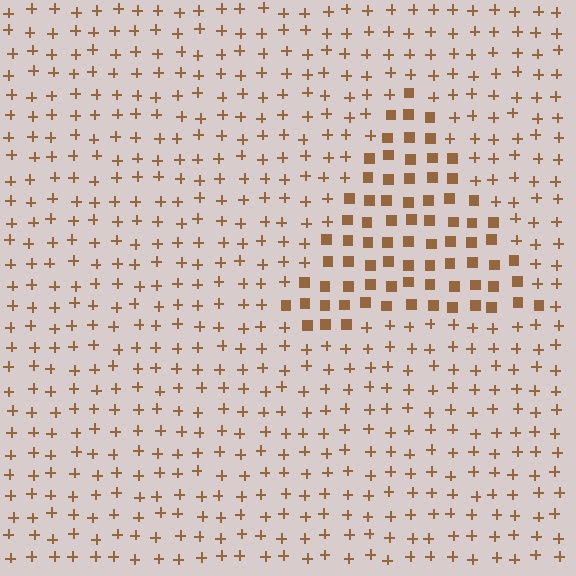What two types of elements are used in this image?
The image uses squares inside the triangle region and plus signs outside it.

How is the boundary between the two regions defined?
The boundary is defined by a change in element shape: squares inside vs. plus signs outside. All elements share the same color and spacing.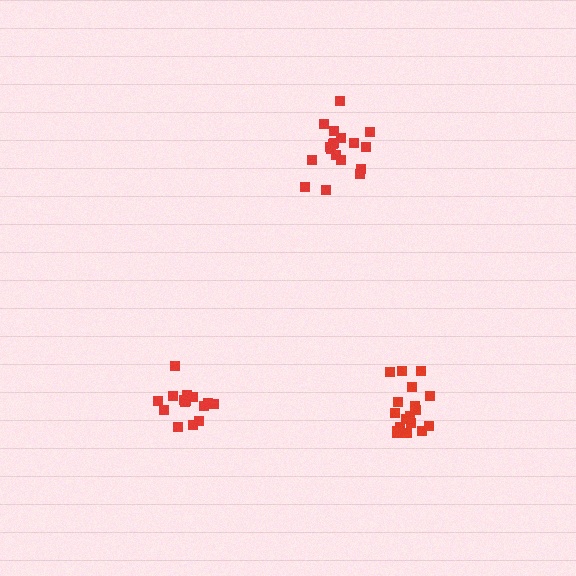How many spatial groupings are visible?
There are 3 spatial groupings.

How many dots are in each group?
Group 1: 18 dots, Group 2: 15 dots, Group 3: 18 dots (51 total).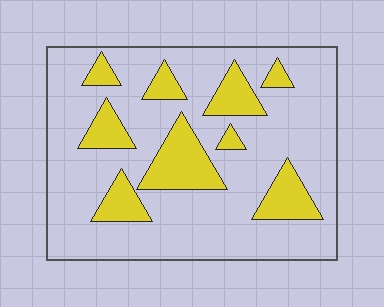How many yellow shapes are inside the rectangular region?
9.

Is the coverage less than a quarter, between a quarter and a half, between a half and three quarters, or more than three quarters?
Less than a quarter.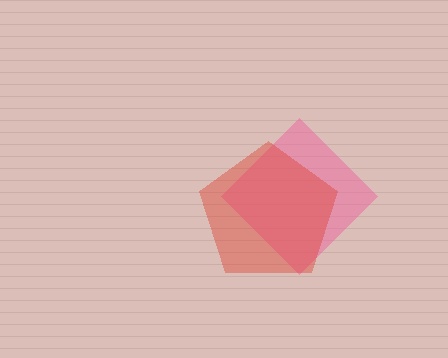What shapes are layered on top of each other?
The layered shapes are: a pink diamond, a red pentagon.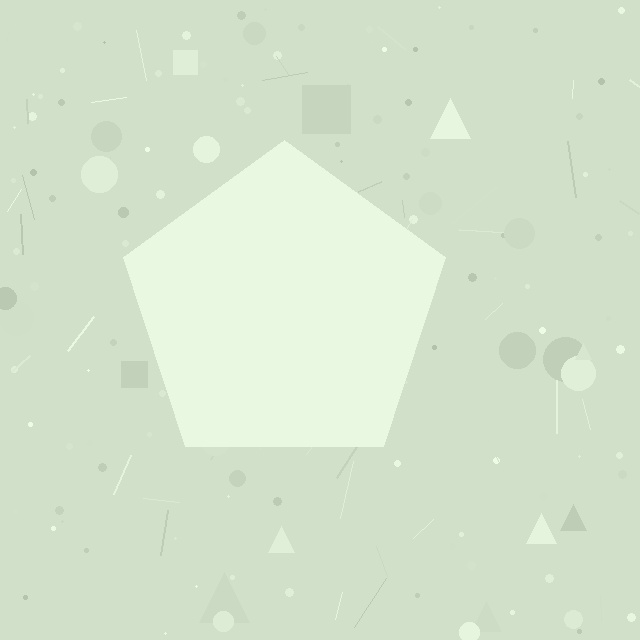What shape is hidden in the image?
A pentagon is hidden in the image.